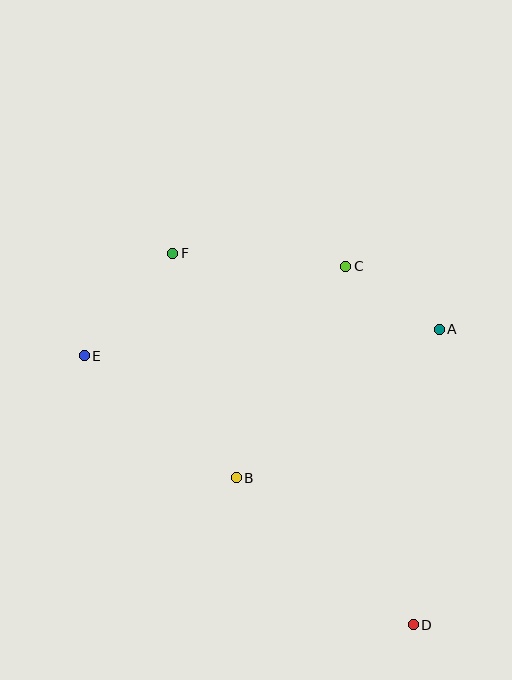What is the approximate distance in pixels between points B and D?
The distance between B and D is approximately 230 pixels.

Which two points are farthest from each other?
Points D and F are farthest from each other.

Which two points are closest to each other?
Points A and C are closest to each other.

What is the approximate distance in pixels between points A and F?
The distance between A and F is approximately 277 pixels.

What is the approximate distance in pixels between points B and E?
The distance between B and E is approximately 195 pixels.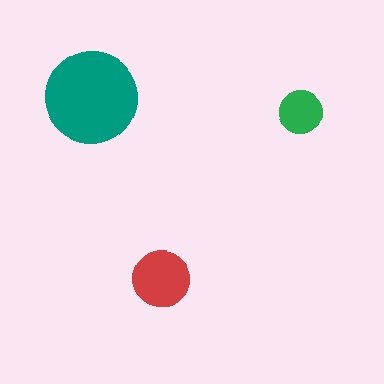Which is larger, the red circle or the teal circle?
The teal one.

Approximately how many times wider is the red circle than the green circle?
About 1.5 times wider.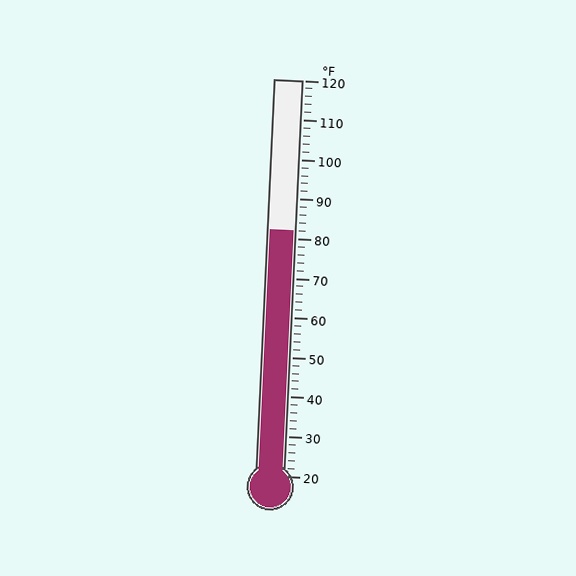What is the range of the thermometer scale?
The thermometer scale ranges from 20°F to 120°F.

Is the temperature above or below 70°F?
The temperature is above 70°F.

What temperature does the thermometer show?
The thermometer shows approximately 82°F.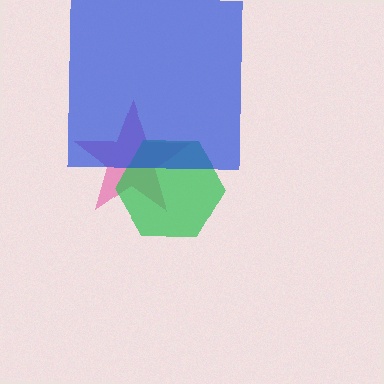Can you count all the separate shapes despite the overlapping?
Yes, there are 3 separate shapes.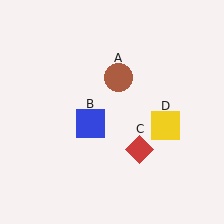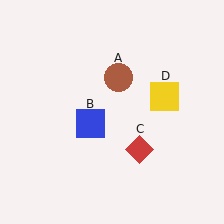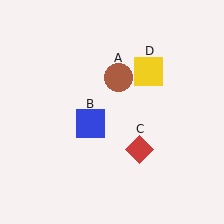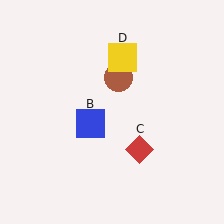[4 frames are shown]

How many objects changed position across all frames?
1 object changed position: yellow square (object D).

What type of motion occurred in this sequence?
The yellow square (object D) rotated counterclockwise around the center of the scene.